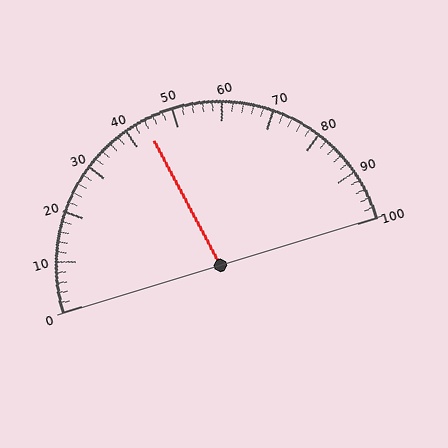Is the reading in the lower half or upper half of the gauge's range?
The reading is in the lower half of the range (0 to 100).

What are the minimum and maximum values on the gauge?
The gauge ranges from 0 to 100.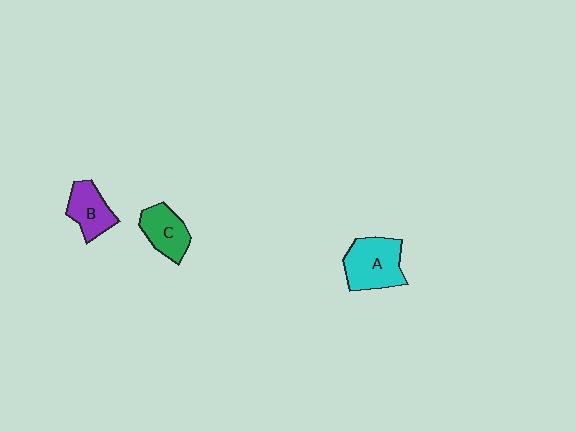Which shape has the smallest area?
Shape B (purple).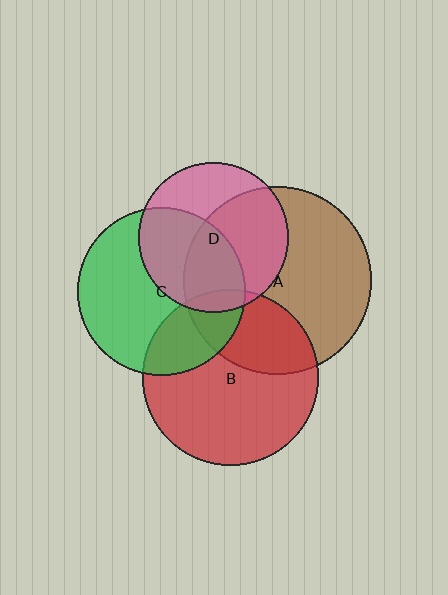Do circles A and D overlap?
Yes.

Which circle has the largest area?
Circle A (brown).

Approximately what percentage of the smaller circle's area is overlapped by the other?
Approximately 55%.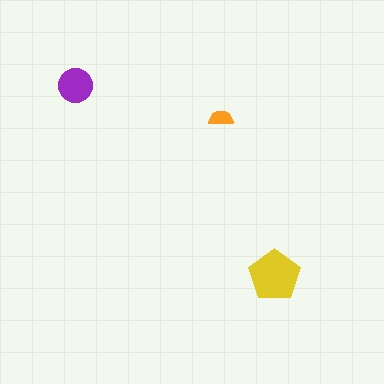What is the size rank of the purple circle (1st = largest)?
2nd.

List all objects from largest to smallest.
The yellow pentagon, the purple circle, the orange semicircle.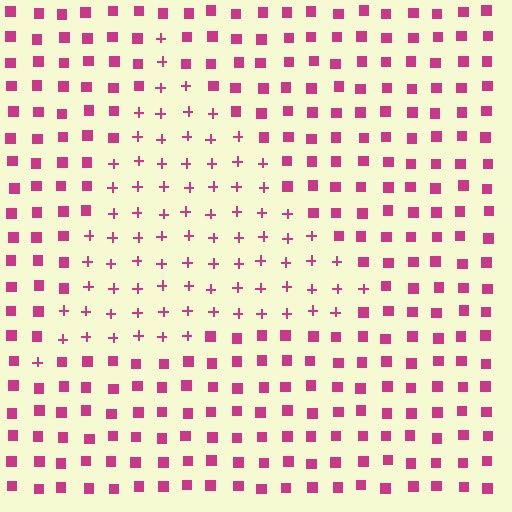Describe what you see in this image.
The image is filled with small magenta elements arranged in a uniform grid. A triangle-shaped region contains plus signs, while the surrounding area contains squares. The boundary is defined purely by the change in element shape.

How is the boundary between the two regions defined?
The boundary is defined by a change in element shape: plus signs inside vs. squares outside. All elements share the same color and spacing.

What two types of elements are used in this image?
The image uses plus signs inside the triangle region and squares outside it.